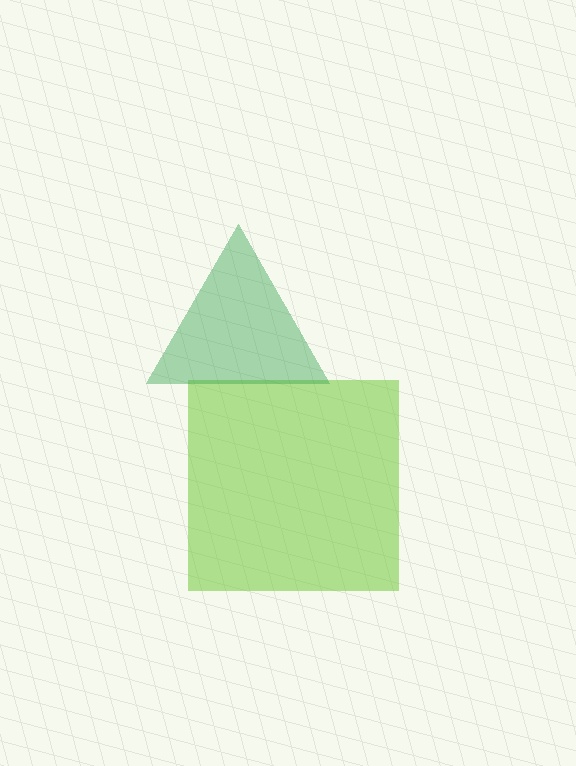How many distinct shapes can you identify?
There are 2 distinct shapes: a lime square, a green triangle.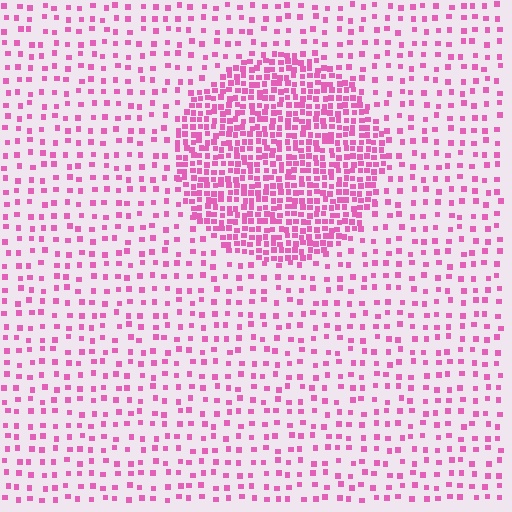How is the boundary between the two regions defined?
The boundary is defined by a change in element density (approximately 2.9x ratio). All elements are the same color, size, and shape.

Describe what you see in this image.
The image contains small pink elements arranged at two different densities. A circle-shaped region is visible where the elements are more densely packed than the surrounding area.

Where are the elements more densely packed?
The elements are more densely packed inside the circle boundary.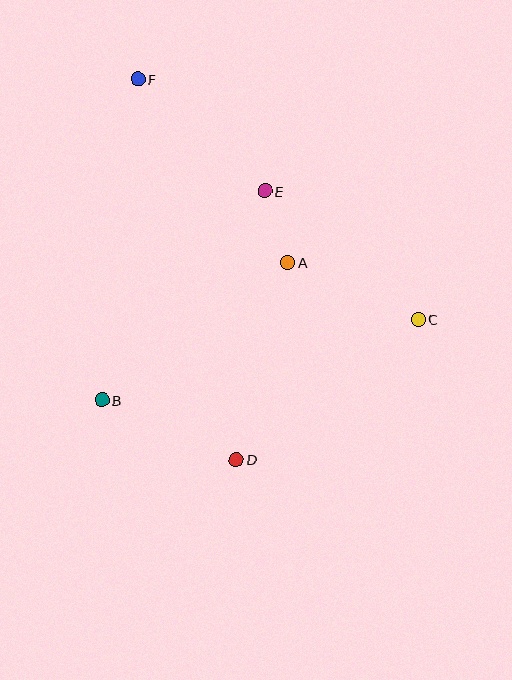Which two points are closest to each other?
Points A and E are closest to each other.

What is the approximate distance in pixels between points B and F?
The distance between B and F is approximately 323 pixels.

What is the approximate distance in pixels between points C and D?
The distance between C and D is approximately 230 pixels.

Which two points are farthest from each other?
Points D and F are farthest from each other.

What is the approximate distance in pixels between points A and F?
The distance between A and F is approximately 237 pixels.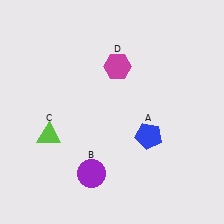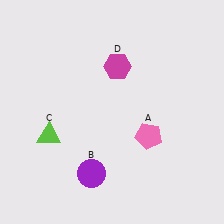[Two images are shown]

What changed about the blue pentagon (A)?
In Image 1, A is blue. In Image 2, it changed to pink.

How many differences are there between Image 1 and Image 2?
There is 1 difference between the two images.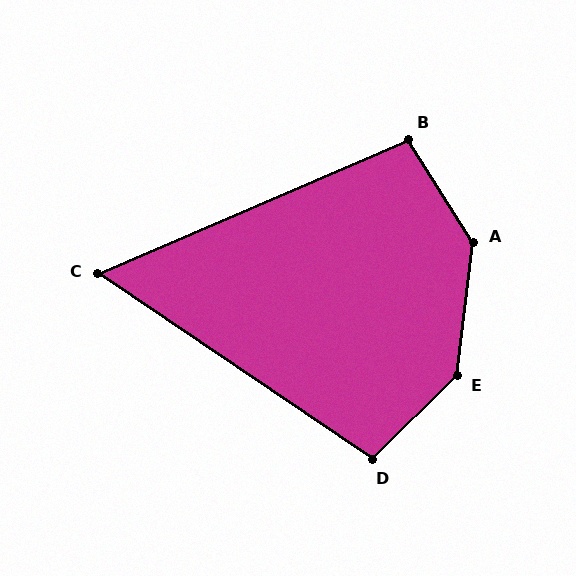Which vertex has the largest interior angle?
E, at approximately 141 degrees.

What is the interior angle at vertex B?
Approximately 99 degrees (obtuse).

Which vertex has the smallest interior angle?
C, at approximately 57 degrees.